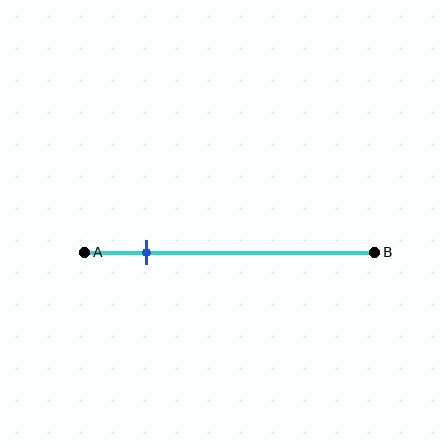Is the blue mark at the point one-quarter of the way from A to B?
No, the mark is at about 20% from A, not at the 25% one-quarter point.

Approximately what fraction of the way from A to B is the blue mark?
The blue mark is approximately 20% of the way from A to B.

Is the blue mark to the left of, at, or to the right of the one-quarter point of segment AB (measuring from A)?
The blue mark is to the left of the one-quarter point of segment AB.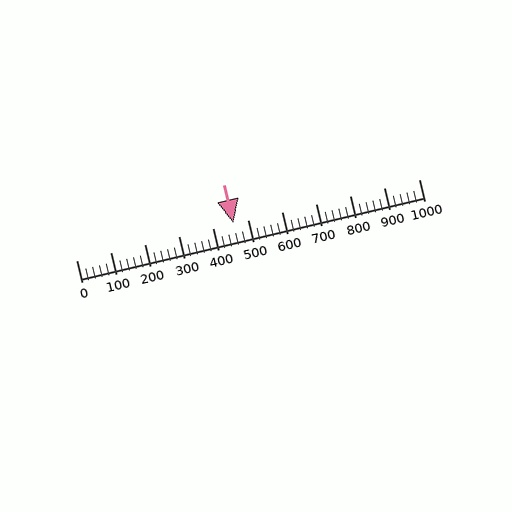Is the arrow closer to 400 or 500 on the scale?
The arrow is closer to 500.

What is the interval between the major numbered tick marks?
The major tick marks are spaced 100 units apart.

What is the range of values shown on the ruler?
The ruler shows values from 0 to 1000.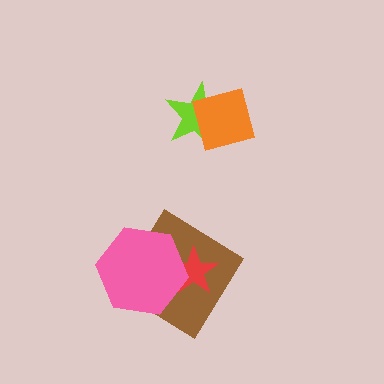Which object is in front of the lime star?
The orange square is in front of the lime star.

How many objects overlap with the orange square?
1 object overlaps with the orange square.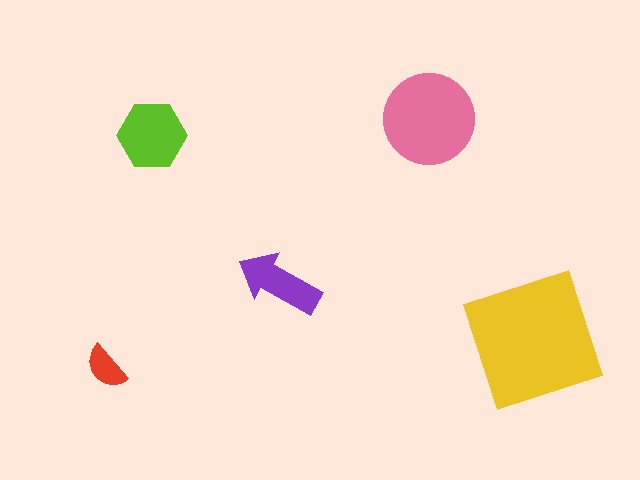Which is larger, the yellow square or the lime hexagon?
The yellow square.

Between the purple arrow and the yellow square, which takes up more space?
The yellow square.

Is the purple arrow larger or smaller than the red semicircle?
Larger.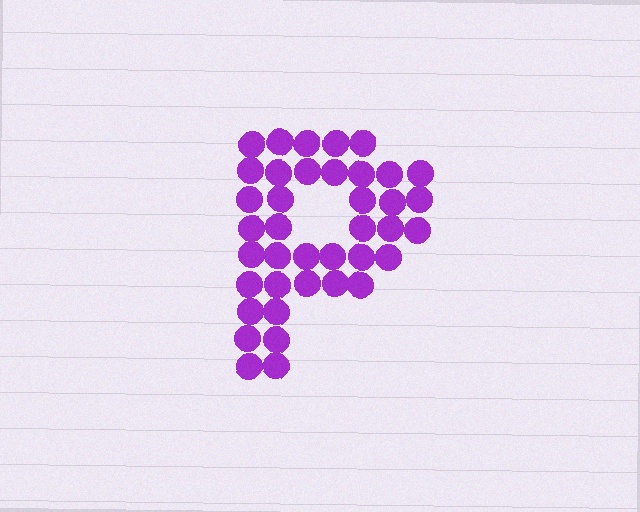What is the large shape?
The large shape is the letter P.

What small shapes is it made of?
It is made of small circles.